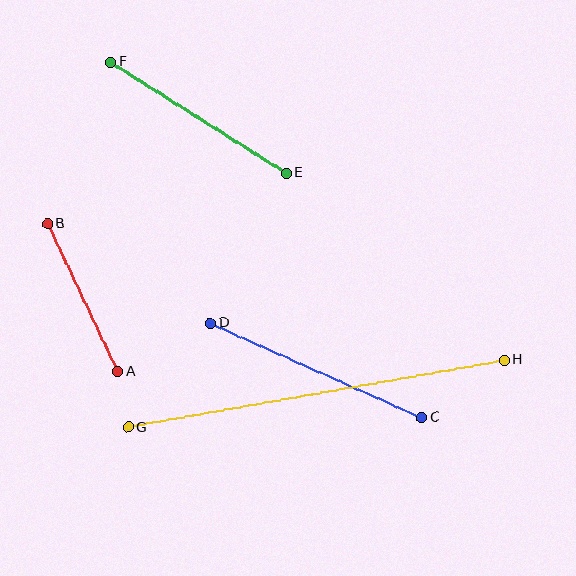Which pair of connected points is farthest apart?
Points G and H are farthest apart.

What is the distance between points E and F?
The distance is approximately 208 pixels.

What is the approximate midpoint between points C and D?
The midpoint is at approximately (316, 371) pixels.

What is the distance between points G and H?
The distance is approximately 382 pixels.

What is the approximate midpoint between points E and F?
The midpoint is at approximately (198, 118) pixels.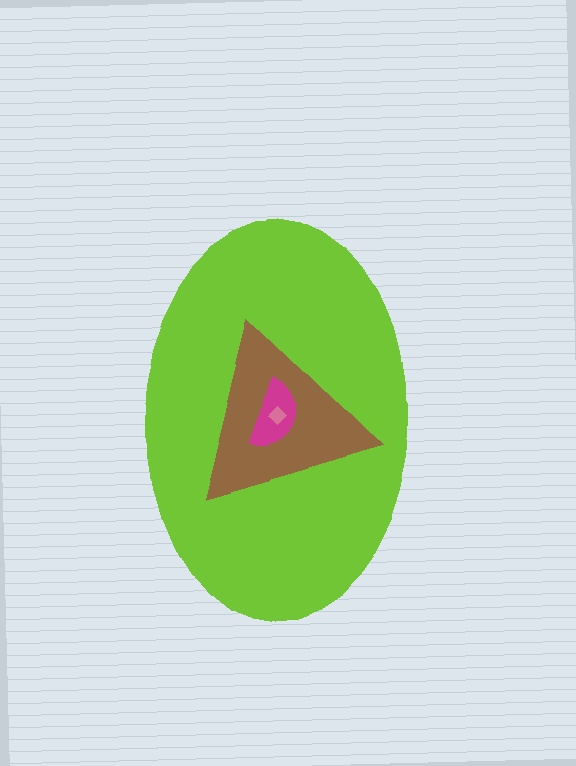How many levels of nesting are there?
4.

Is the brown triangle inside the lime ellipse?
Yes.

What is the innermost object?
The pink diamond.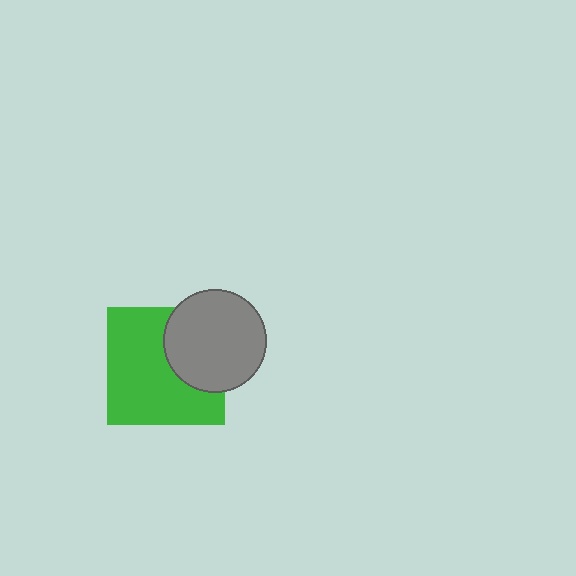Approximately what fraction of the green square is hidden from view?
Roughly 33% of the green square is hidden behind the gray circle.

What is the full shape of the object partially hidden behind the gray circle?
The partially hidden object is a green square.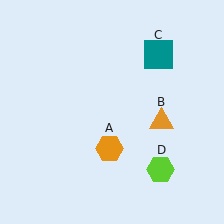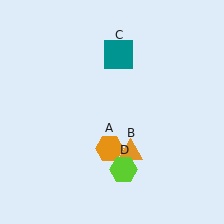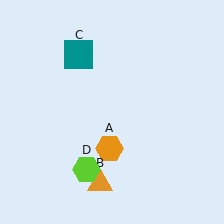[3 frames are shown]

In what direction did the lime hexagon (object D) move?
The lime hexagon (object D) moved left.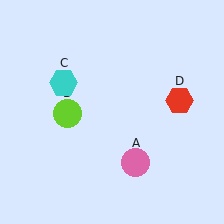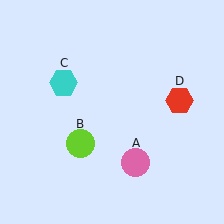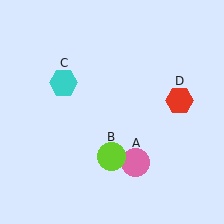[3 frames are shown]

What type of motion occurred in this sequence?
The lime circle (object B) rotated counterclockwise around the center of the scene.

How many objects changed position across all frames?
1 object changed position: lime circle (object B).